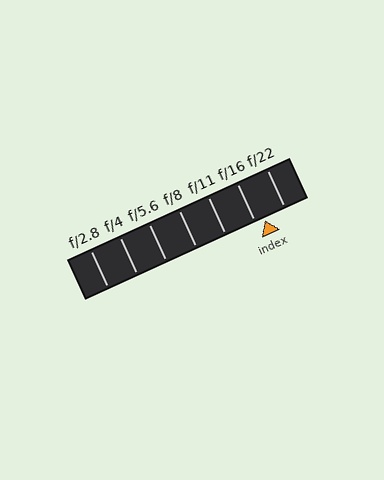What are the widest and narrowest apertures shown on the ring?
The widest aperture shown is f/2.8 and the narrowest is f/22.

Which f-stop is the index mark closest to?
The index mark is closest to f/16.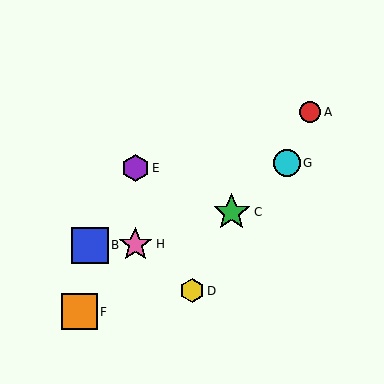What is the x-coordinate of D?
Object D is at x≈192.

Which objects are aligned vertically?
Objects E, H are aligned vertically.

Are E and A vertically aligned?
No, E is at x≈135 and A is at x≈310.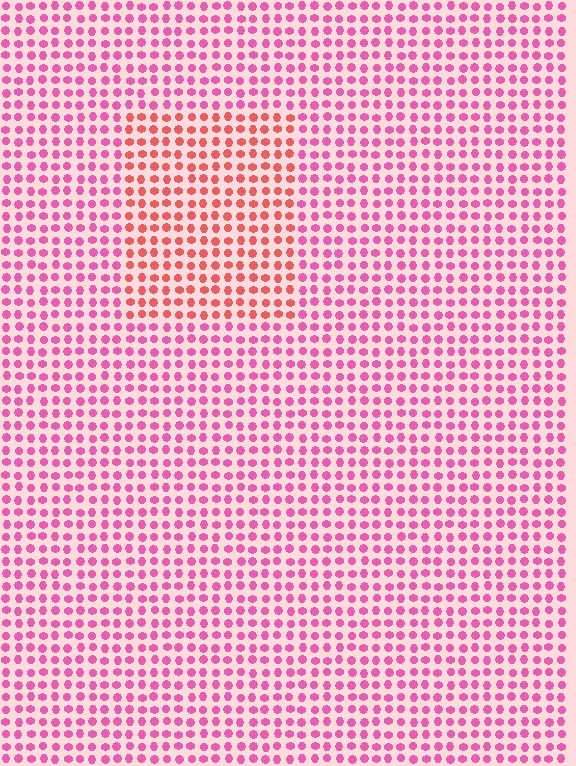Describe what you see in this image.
The image is filled with small pink elements in a uniform arrangement. A rectangle-shaped region is visible where the elements are tinted to a slightly different hue, forming a subtle color boundary.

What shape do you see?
I see a rectangle.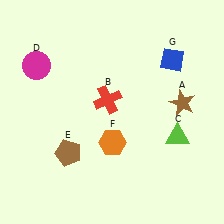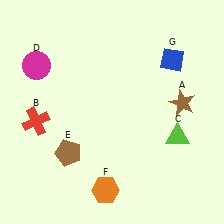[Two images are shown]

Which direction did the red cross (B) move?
The red cross (B) moved left.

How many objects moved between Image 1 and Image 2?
2 objects moved between the two images.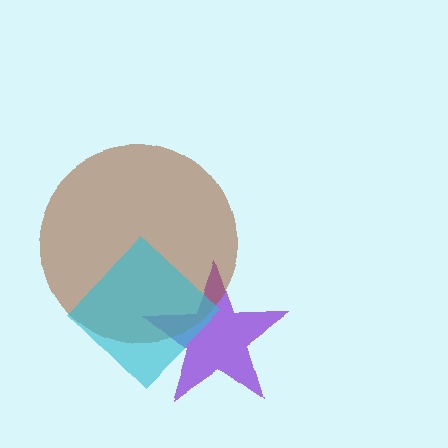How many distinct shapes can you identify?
There are 3 distinct shapes: a purple star, a brown circle, a cyan diamond.